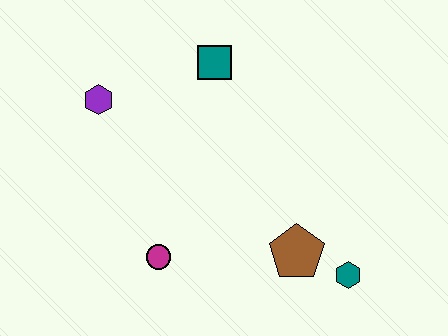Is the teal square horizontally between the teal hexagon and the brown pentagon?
No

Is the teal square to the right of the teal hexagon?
No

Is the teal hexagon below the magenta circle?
Yes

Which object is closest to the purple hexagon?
The teal square is closest to the purple hexagon.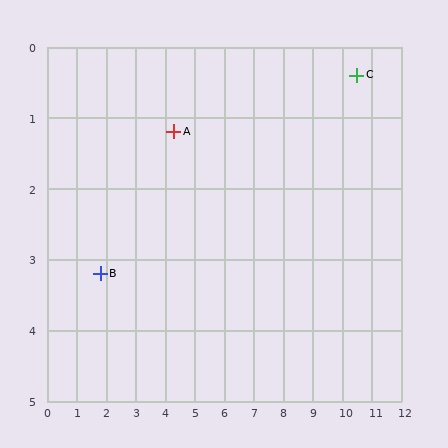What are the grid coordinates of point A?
Point A is at approximately (4.3, 1.2).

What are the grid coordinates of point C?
Point C is at approximately (10.5, 0.4).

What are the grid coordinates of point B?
Point B is at approximately (1.8, 3.2).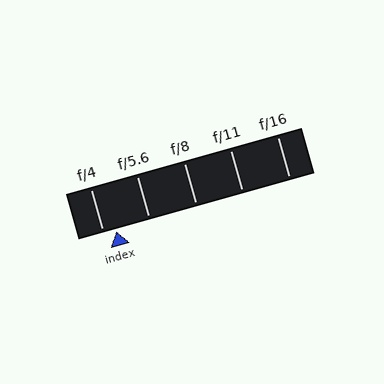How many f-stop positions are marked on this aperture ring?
There are 5 f-stop positions marked.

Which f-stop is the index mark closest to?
The index mark is closest to f/4.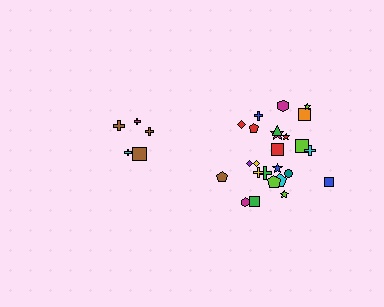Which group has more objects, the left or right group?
The right group.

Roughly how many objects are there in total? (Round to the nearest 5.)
Roughly 30 objects in total.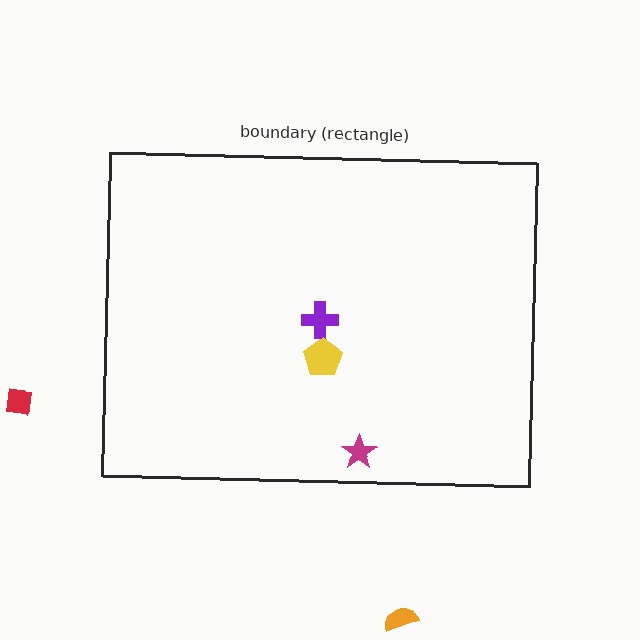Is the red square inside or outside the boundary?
Outside.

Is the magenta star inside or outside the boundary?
Inside.